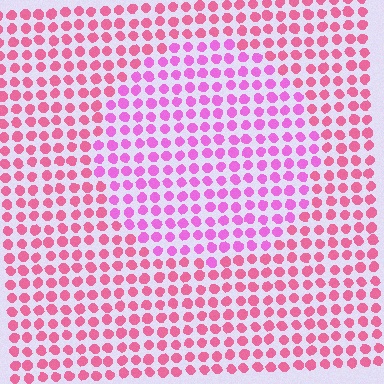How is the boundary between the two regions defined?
The boundary is defined purely by a slight shift in hue (about 31 degrees). Spacing, size, and orientation are identical on both sides.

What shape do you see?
I see a circle.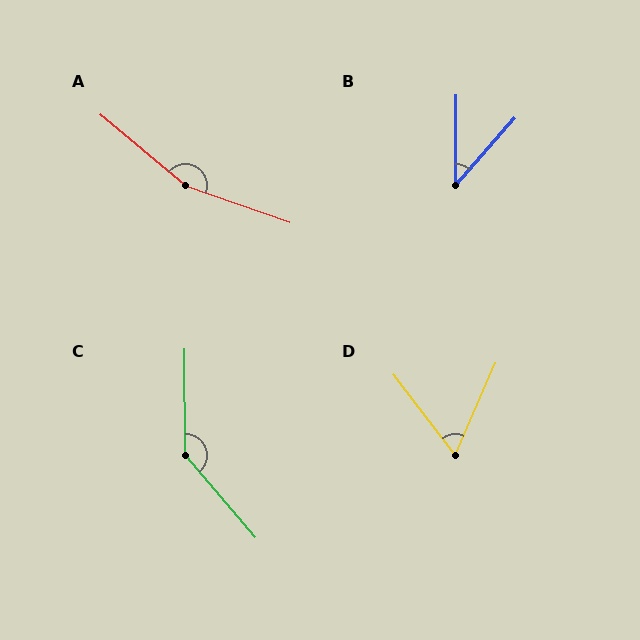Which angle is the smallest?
B, at approximately 41 degrees.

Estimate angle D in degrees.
Approximately 61 degrees.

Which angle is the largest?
A, at approximately 159 degrees.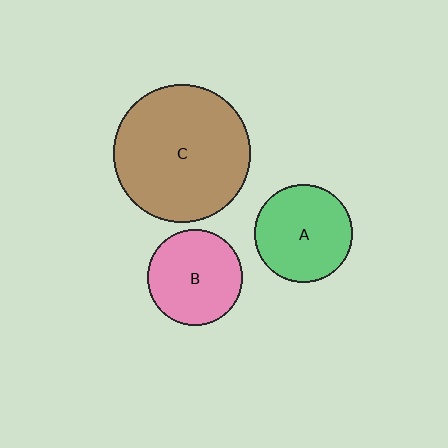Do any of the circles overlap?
No, none of the circles overlap.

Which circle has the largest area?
Circle C (brown).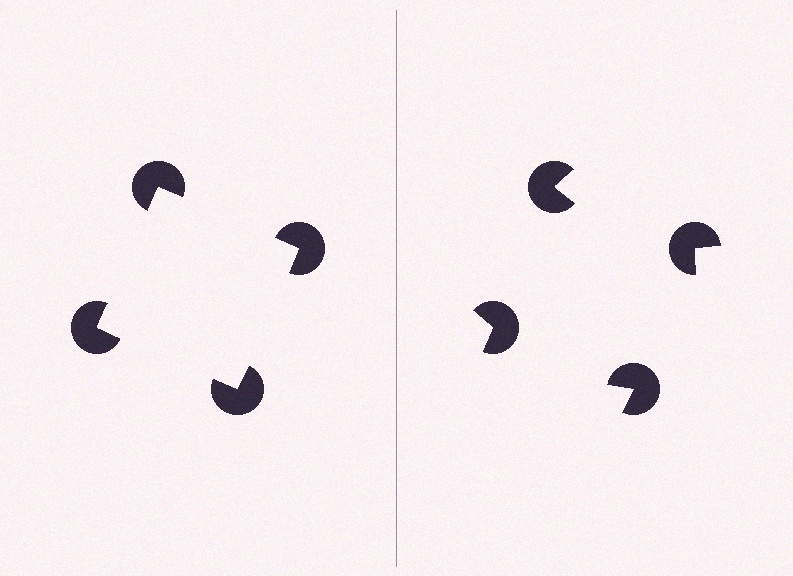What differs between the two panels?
The pac-man discs are positioned identically on both sides; only the wedge orientations differ. On the left they align to a square; on the right they are misaligned.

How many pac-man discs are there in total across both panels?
8 — 4 on each side.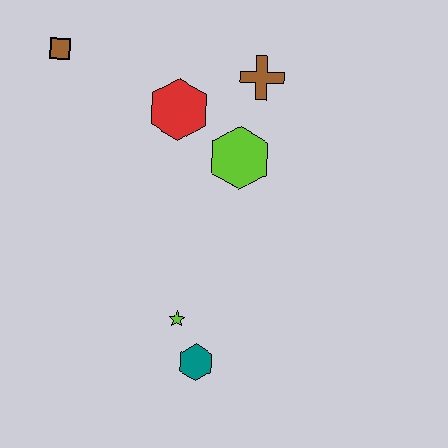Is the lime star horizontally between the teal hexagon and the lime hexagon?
No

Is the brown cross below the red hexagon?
No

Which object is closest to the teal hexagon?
The lime star is closest to the teal hexagon.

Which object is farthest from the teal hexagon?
The brown square is farthest from the teal hexagon.